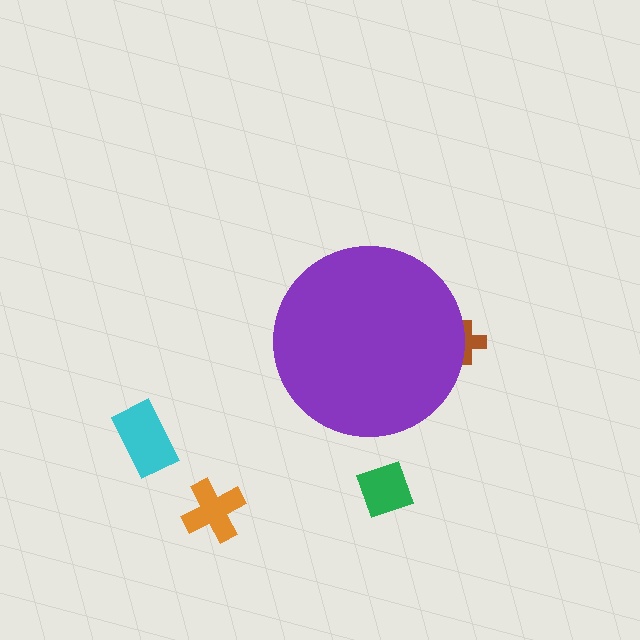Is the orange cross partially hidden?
No, the orange cross is fully visible.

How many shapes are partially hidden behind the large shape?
1 shape is partially hidden.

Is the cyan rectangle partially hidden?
No, the cyan rectangle is fully visible.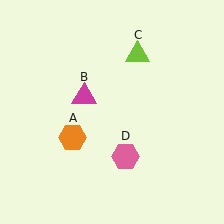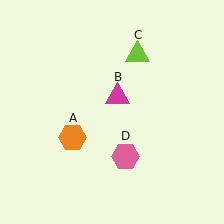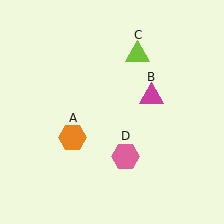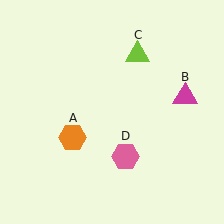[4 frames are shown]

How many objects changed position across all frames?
1 object changed position: magenta triangle (object B).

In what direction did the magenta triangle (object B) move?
The magenta triangle (object B) moved right.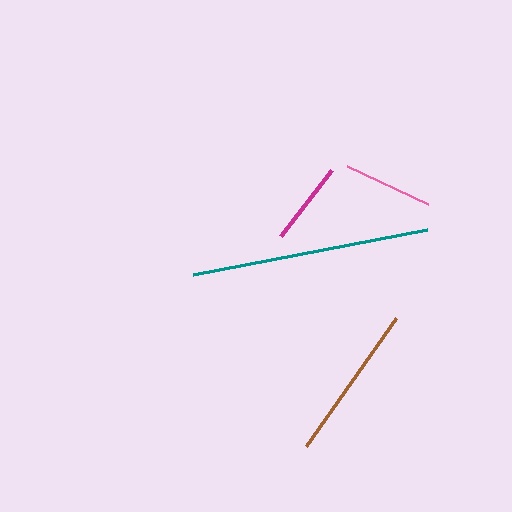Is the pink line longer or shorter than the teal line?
The teal line is longer than the pink line.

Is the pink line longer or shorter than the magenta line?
The pink line is longer than the magenta line.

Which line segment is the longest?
The teal line is the longest at approximately 238 pixels.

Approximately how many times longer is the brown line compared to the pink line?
The brown line is approximately 1.8 times the length of the pink line.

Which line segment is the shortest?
The magenta line is the shortest at approximately 83 pixels.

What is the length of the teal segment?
The teal segment is approximately 238 pixels long.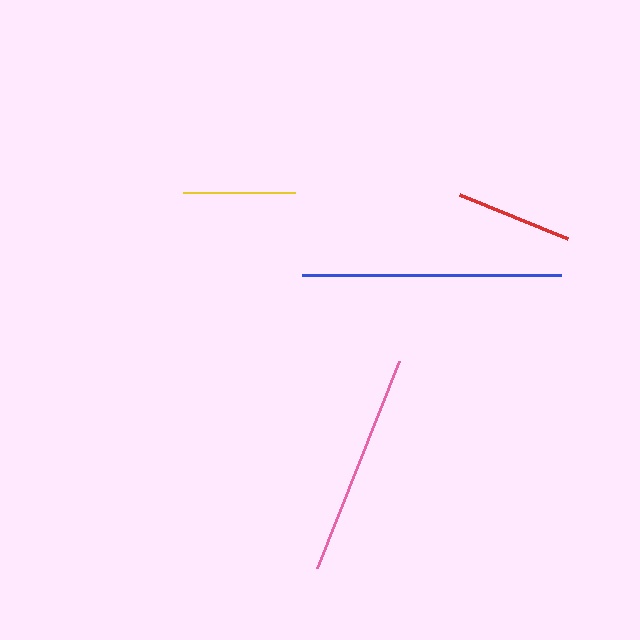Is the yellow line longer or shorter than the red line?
The red line is longer than the yellow line.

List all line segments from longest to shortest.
From longest to shortest: blue, pink, red, yellow.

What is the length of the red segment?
The red segment is approximately 116 pixels long.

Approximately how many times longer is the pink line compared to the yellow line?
The pink line is approximately 2.0 times the length of the yellow line.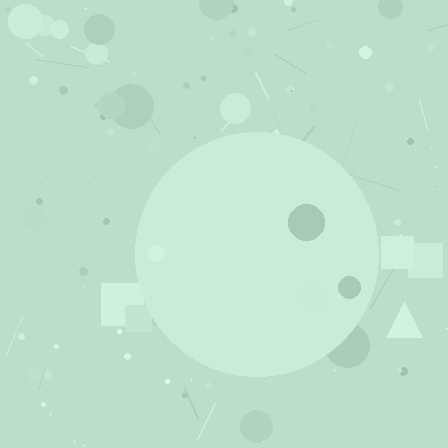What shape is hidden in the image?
A circle is hidden in the image.